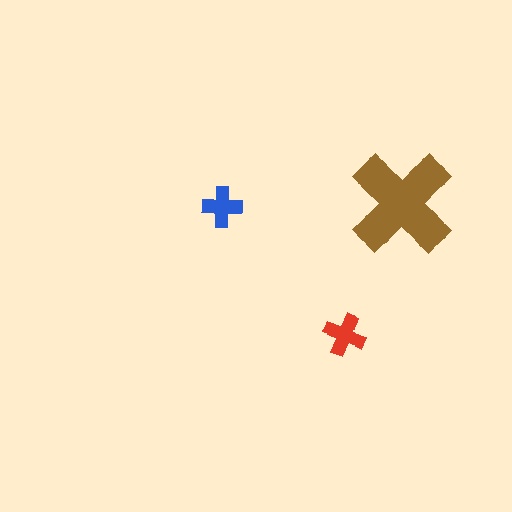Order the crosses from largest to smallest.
the brown one, the red one, the blue one.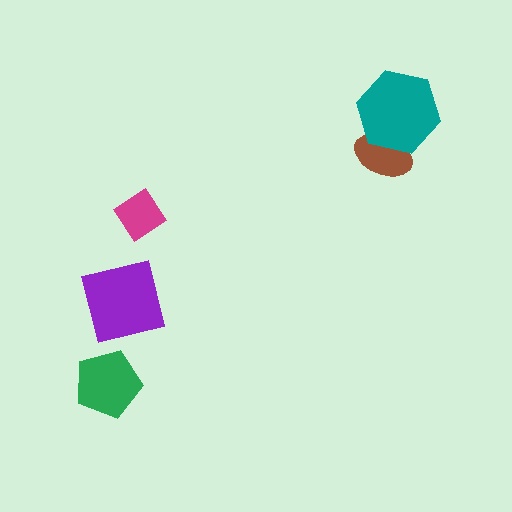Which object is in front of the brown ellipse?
The teal hexagon is in front of the brown ellipse.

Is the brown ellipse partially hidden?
Yes, it is partially covered by another shape.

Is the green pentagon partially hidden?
No, no other shape covers it.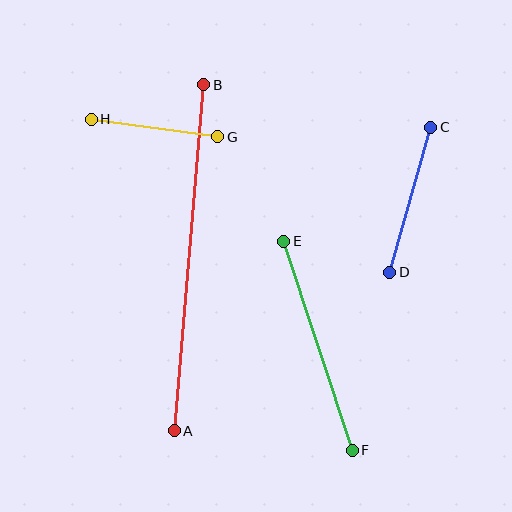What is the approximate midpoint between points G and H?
The midpoint is at approximately (155, 128) pixels.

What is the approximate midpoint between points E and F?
The midpoint is at approximately (318, 346) pixels.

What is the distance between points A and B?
The distance is approximately 347 pixels.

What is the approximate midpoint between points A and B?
The midpoint is at approximately (189, 258) pixels.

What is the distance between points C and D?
The distance is approximately 151 pixels.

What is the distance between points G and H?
The distance is approximately 128 pixels.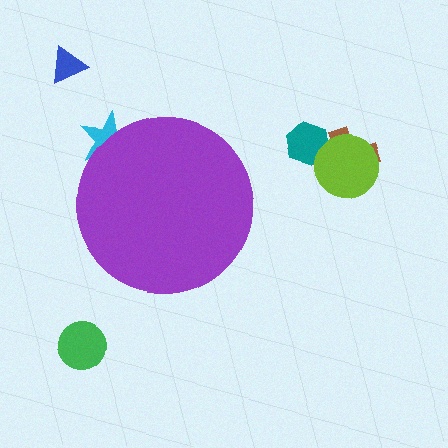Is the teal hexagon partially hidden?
No, the teal hexagon is fully visible.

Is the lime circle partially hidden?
No, the lime circle is fully visible.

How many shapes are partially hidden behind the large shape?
1 shape is partially hidden.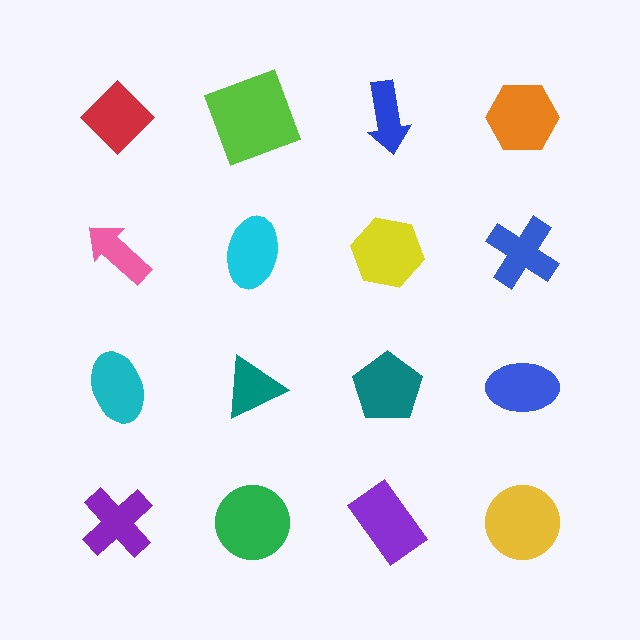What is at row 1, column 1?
A red diamond.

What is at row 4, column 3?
A purple rectangle.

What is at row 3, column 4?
A blue ellipse.